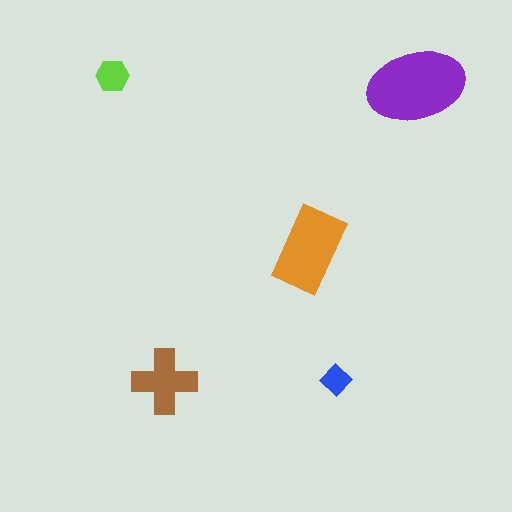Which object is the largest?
The purple ellipse.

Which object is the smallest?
The blue diamond.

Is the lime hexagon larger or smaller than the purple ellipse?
Smaller.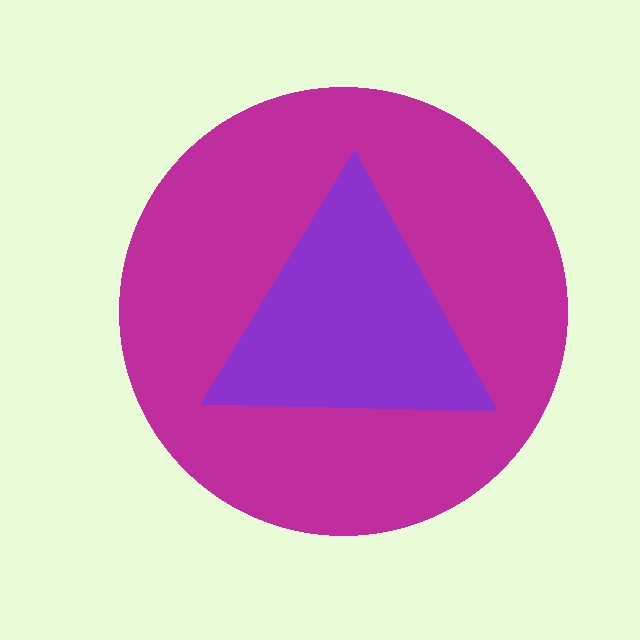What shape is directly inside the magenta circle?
The purple triangle.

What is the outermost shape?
The magenta circle.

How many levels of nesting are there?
2.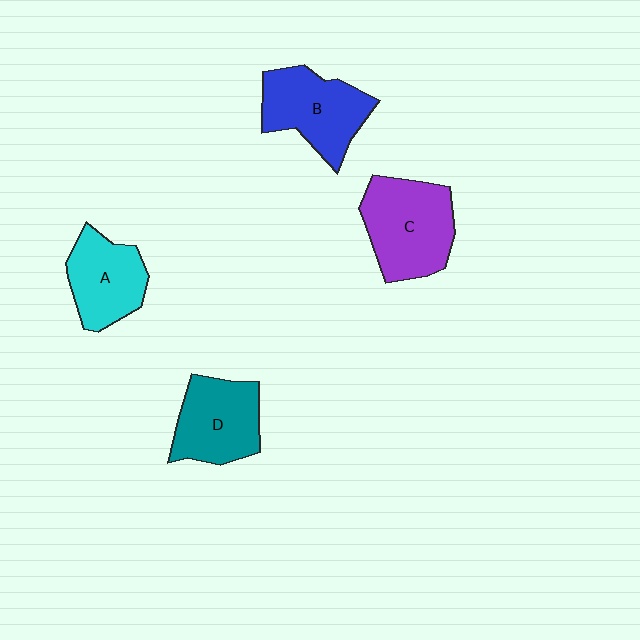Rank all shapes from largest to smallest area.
From largest to smallest: C (purple), B (blue), D (teal), A (cyan).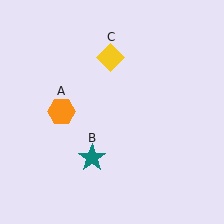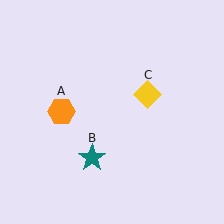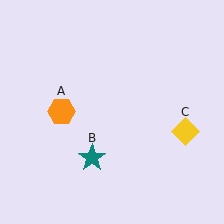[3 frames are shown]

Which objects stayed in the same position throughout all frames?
Orange hexagon (object A) and teal star (object B) remained stationary.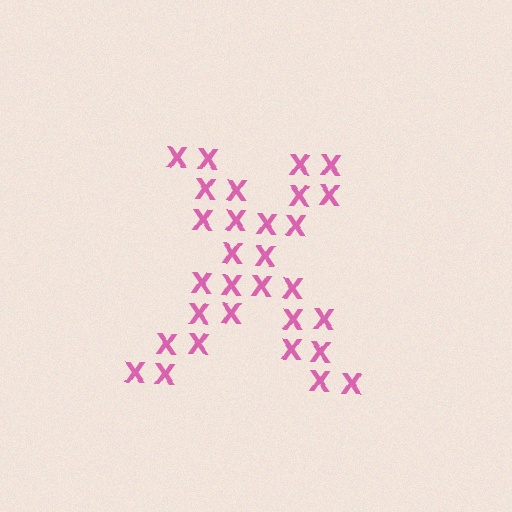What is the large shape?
The large shape is the letter X.